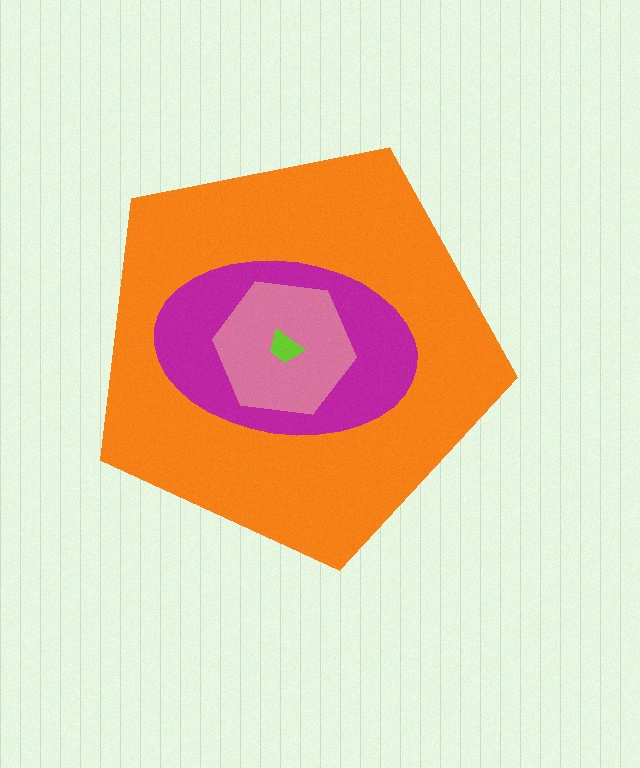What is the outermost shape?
The orange pentagon.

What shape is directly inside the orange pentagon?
The magenta ellipse.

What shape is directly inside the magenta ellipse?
The pink hexagon.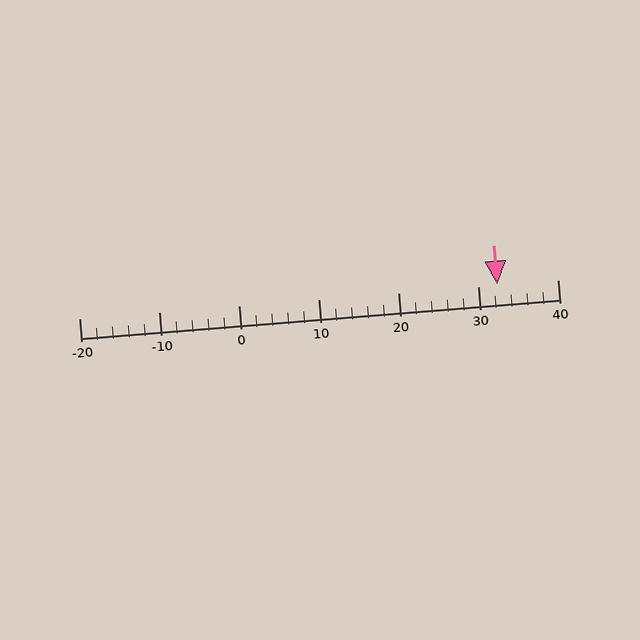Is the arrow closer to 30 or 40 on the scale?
The arrow is closer to 30.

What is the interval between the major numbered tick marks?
The major tick marks are spaced 10 units apart.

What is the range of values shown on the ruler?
The ruler shows values from -20 to 40.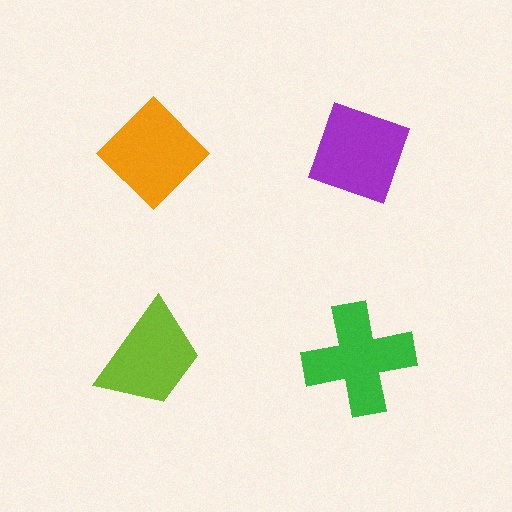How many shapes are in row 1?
2 shapes.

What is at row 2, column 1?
A lime trapezoid.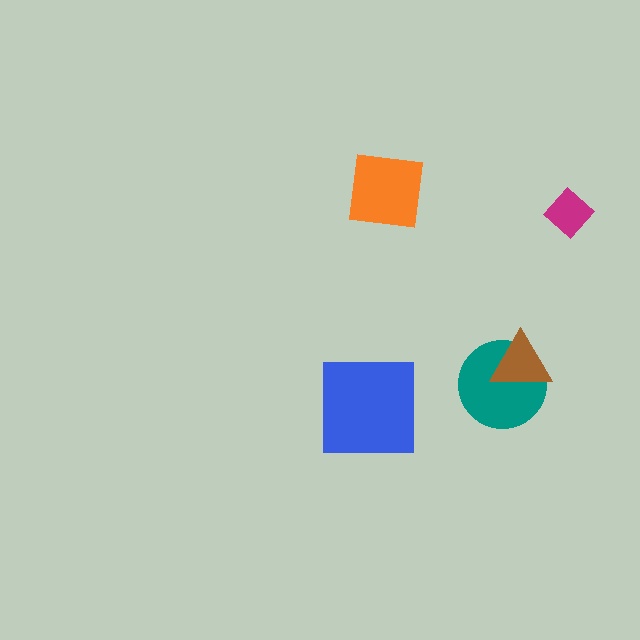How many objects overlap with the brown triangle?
1 object overlaps with the brown triangle.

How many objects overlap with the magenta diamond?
0 objects overlap with the magenta diamond.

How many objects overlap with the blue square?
0 objects overlap with the blue square.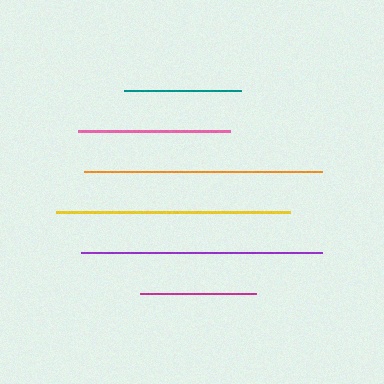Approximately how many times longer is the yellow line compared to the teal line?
The yellow line is approximately 2.0 times the length of the teal line.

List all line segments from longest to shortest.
From longest to shortest: purple, orange, yellow, pink, magenta, teal.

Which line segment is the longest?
The purple line is the longest at approximately 240 pixels.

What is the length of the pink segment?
The pink segment is approximately 152 pixels long.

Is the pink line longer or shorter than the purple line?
The purple line is longer than the pink line.